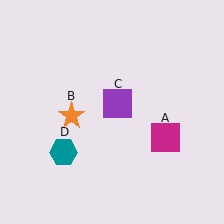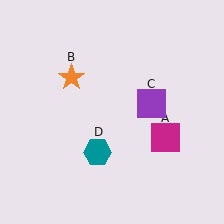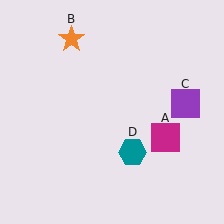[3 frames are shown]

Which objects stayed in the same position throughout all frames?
Magenta square (object A) remained stationary.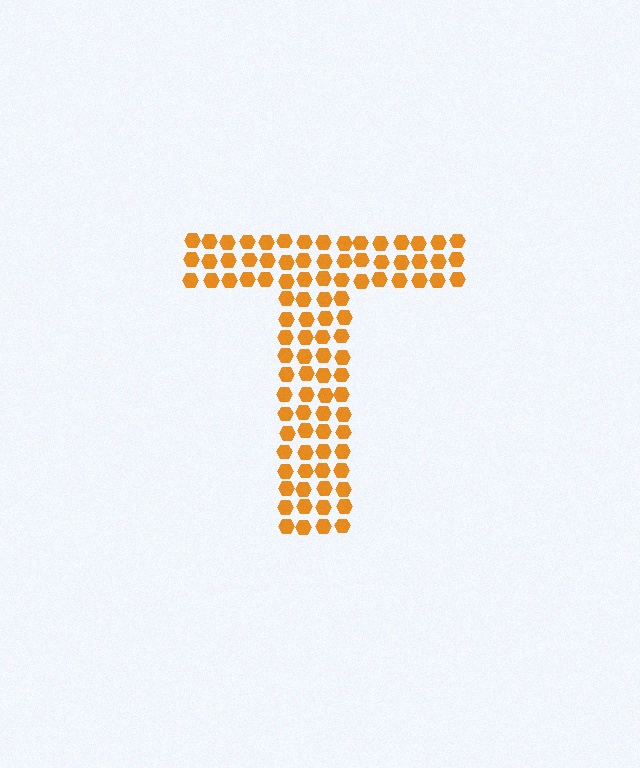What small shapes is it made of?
It is made of small hexagons.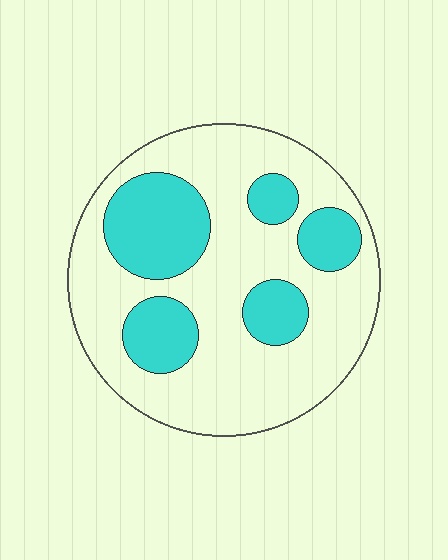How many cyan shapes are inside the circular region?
5.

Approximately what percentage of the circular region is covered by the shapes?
Approximately 30%.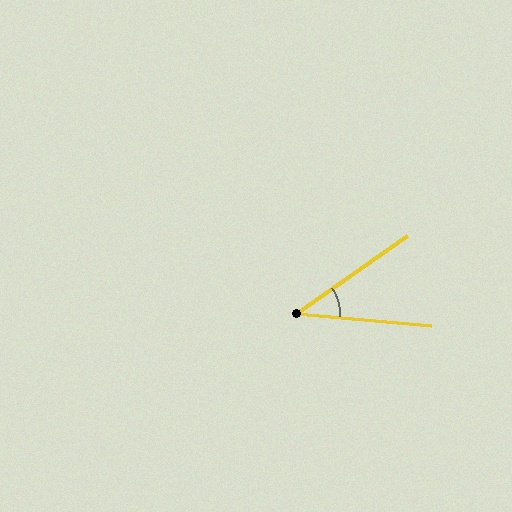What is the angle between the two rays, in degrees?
Approximately 40 degrees.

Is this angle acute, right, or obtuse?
It is acute.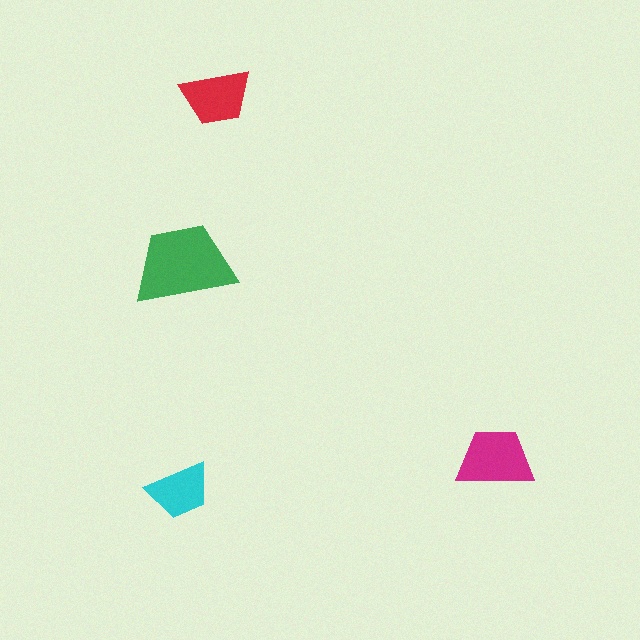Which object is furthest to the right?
The magenta trapezoid is rightmost.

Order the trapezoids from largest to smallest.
the green one, the magenta one, the red one, the cyan one.